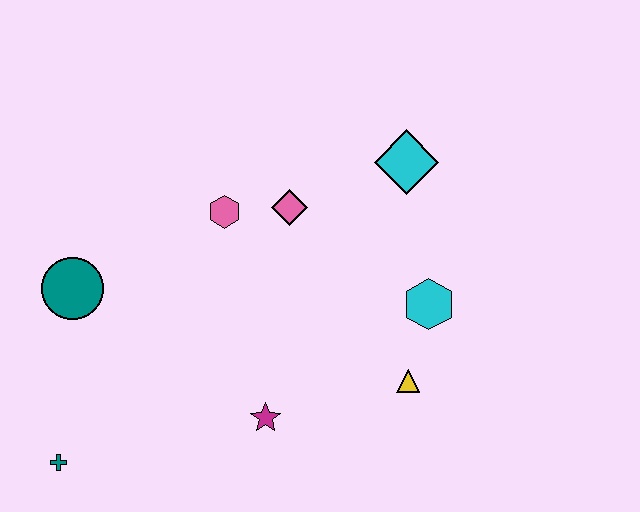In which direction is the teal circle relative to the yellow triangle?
The teal circle is to the left of the yellow triangle.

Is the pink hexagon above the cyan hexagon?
Yes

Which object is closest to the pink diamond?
The pink hexagon is closest to the pink diamond.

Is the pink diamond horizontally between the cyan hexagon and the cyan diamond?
No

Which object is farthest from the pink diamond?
The teal cross is farthest from the pink diamond.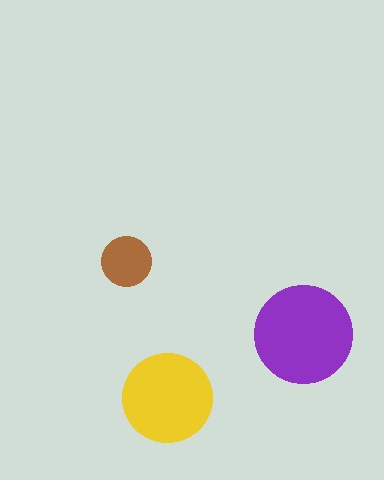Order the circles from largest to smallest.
the purple one, the yellow one, the brown one.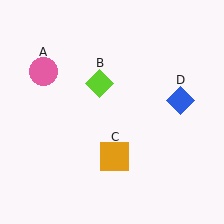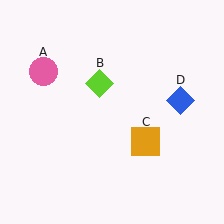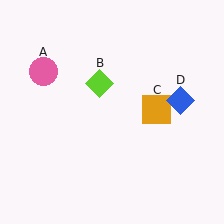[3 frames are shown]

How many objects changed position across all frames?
1 object changed position: orange square (object C).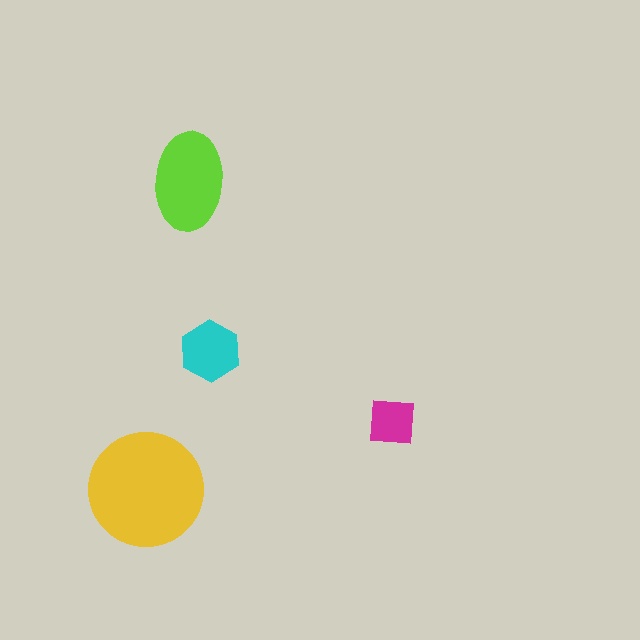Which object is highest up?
The lime ellipse is topmost.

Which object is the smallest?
The magenta square.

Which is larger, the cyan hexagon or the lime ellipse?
The lime ellipse.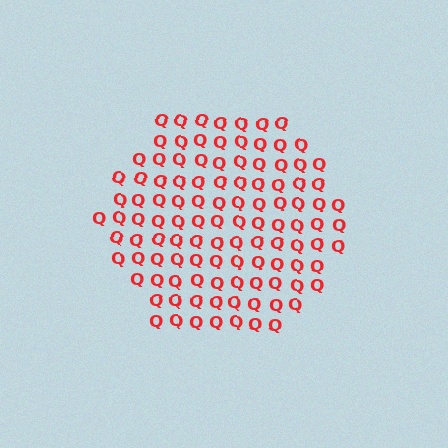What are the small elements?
The small elements are letter Q's.